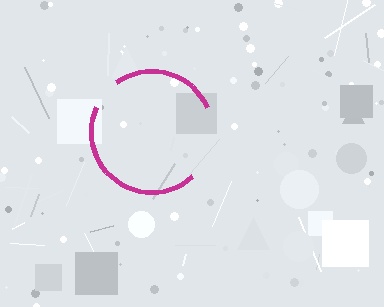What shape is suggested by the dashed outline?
The dashed outline suggests a circle.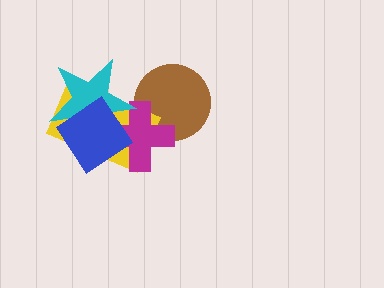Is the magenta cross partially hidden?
Yes, it is partially covered by another shape.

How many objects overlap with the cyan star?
3 objects overlap with the cyan star.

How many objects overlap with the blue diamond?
3 objects overlap with the blue diamond.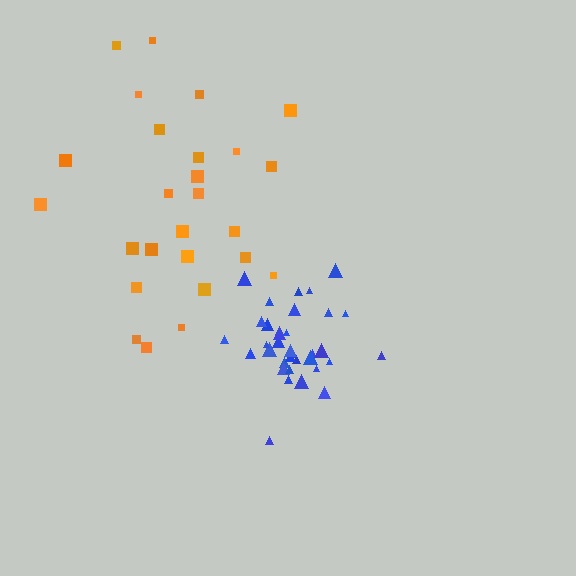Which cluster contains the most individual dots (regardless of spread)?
Blue (35).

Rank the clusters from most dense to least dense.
blue, orange.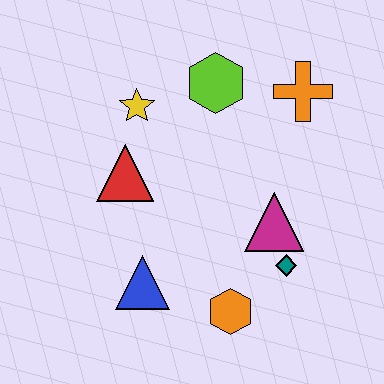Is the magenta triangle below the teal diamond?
No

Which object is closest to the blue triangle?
The orange hexagon is closest to the blue triangle.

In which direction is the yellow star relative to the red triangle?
The yellow star is above the red triangle.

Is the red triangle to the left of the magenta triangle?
Yes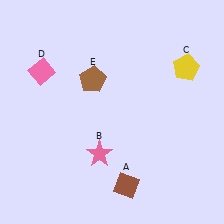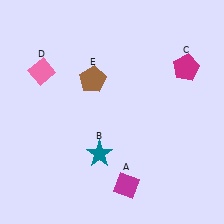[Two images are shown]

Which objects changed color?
A changed from brown to magenta. B changed from pink to teal. C changed from yellow to magenta.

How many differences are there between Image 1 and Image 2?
There are 3 differences between the two images.